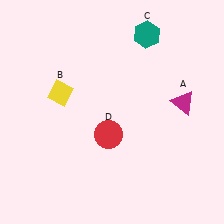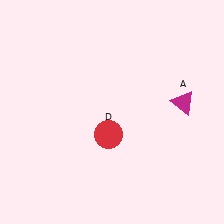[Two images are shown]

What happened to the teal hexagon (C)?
The teal hexagon (C) was removed in Image 2. It was in the top-right area of Image 1.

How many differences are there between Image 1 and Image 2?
There are 2 differences between the two images.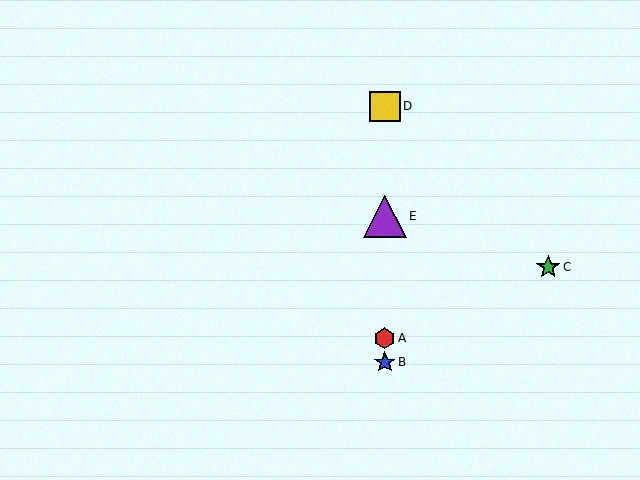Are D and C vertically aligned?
No, D is at x≈385 and C is at x≈548.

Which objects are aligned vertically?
Objects A, B, D, E are aligned vertically.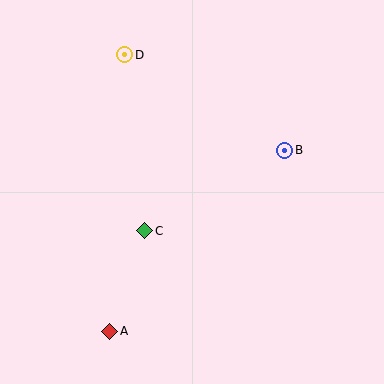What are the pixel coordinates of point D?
Point D is at (125, 55).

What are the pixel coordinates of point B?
Point B is at (285, 150).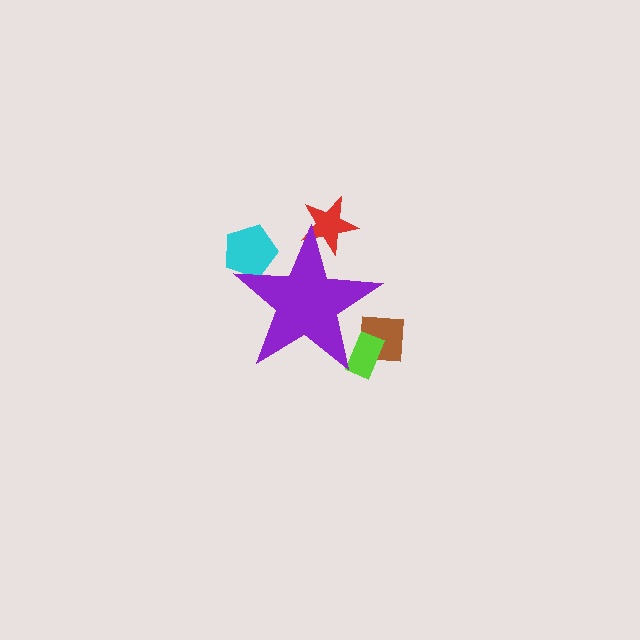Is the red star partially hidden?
Yes, the red star is partially hidden behind the purple star.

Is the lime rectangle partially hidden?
Yes, the lime rectangle is partially hidden behind the purple star.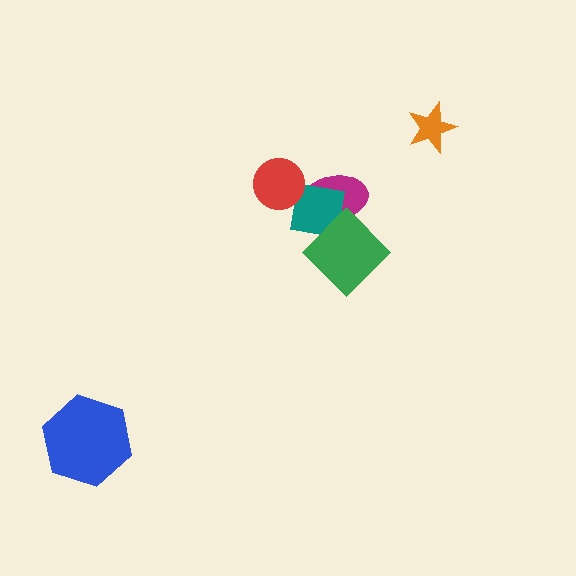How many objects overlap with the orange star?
0 objects overlap with the orange star.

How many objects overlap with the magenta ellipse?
2 objects overlap with the magenta ellipse.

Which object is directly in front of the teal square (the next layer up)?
The green diamond is directly in front of the teal square.